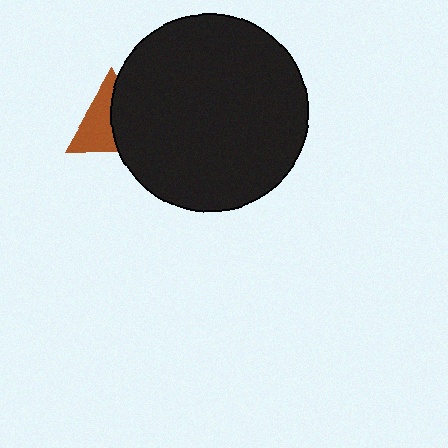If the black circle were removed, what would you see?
You would see the complete brown triangle.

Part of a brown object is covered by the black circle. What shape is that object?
It is a triangle.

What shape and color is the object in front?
The object in front is a black circle.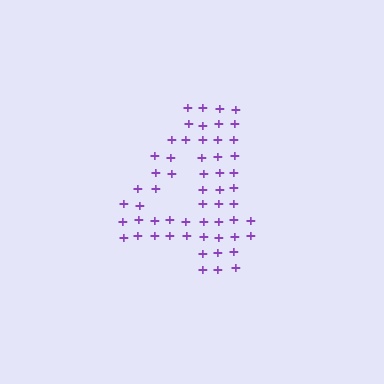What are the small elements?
The small elements are plus signs.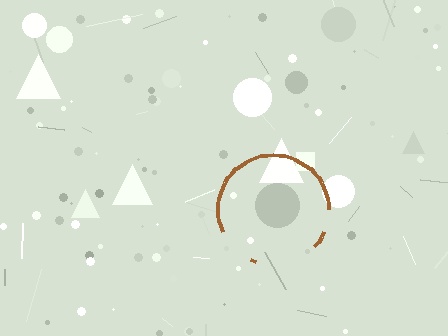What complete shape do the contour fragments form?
The contour fragments form a circle.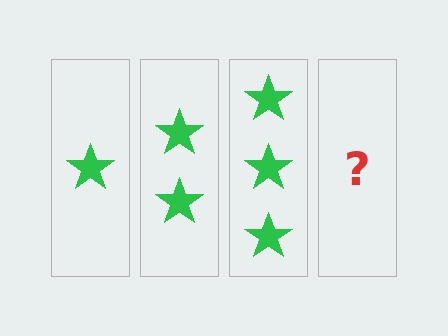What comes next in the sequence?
The next element should be 4 stars.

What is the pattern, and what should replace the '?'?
The pattern is that each step adds one more star. The '?' should be 4 stars.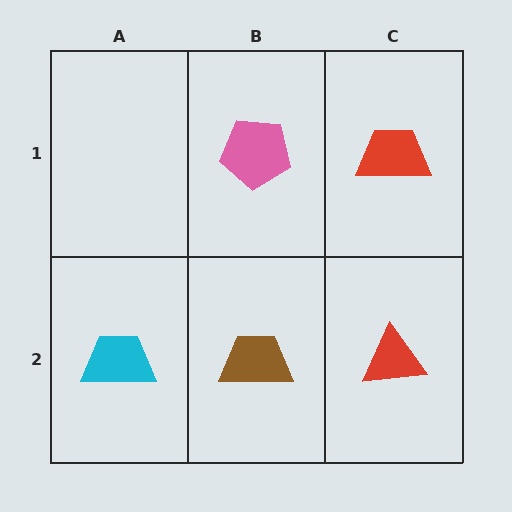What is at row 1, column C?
A red trapezoid.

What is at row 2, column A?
A cyan trapezoid.